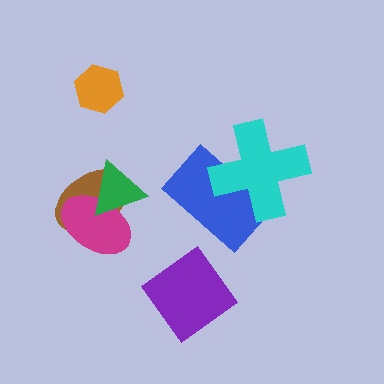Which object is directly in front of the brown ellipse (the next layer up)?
The magenta ellipse is directly in front of the brown ellipse.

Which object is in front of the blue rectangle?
The cyan cross is in front of the blue rectangle.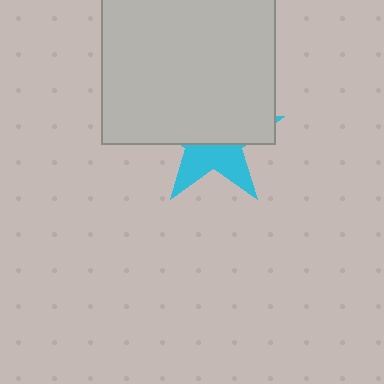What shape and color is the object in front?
The object in front is a light gray square.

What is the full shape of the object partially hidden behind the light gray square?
The partially hidden object is a cyan star.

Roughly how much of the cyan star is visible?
A small part of it is visible (roughly 39%).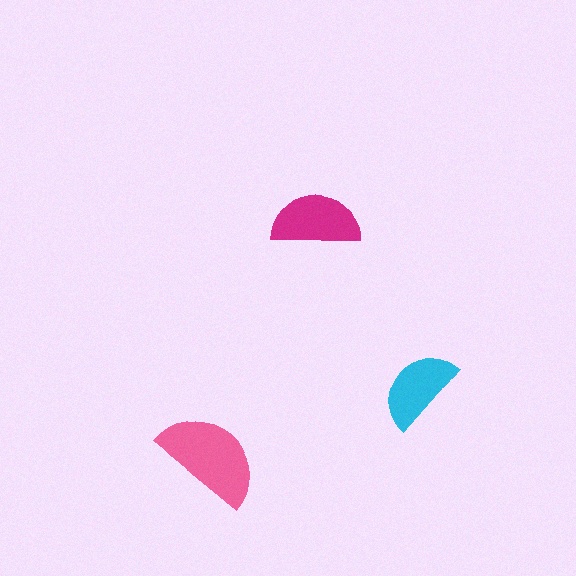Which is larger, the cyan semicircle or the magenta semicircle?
The magenta one.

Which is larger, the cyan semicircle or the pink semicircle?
The pink one.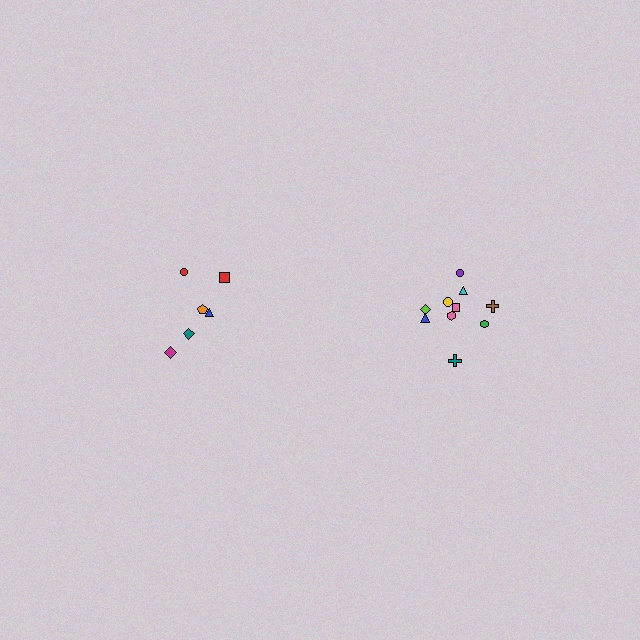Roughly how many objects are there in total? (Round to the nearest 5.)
Roughly 15 objects in total.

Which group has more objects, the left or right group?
The right group.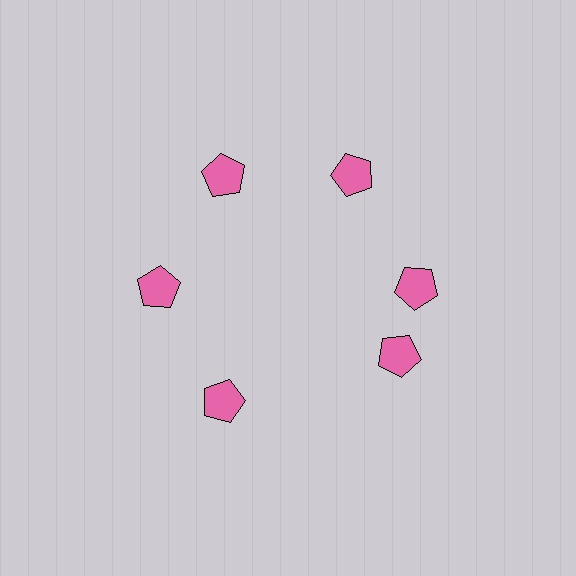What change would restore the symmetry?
The symmetry would be restored by rotating it back into even spacing with its neighbors so that all 6 pentagons sit at equal angles and equal distance from the center.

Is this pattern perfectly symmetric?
No. The 6 pink pentagons are arranged in a ring, but one element near the 5 o'clock position is rotated out of alignment along the ring, breaking the 6-fold rotational symmetry.